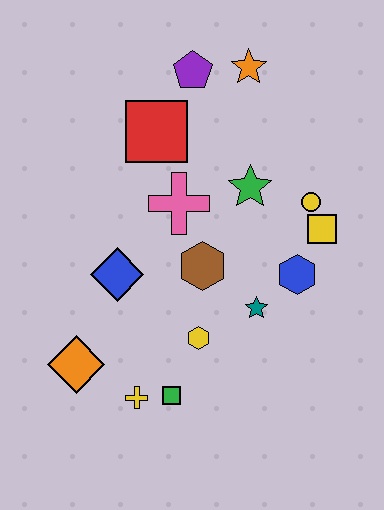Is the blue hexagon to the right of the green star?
Yes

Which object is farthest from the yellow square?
The orange diamond is farthest from the yellow square.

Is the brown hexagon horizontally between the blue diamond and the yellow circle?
Yes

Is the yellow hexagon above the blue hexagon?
No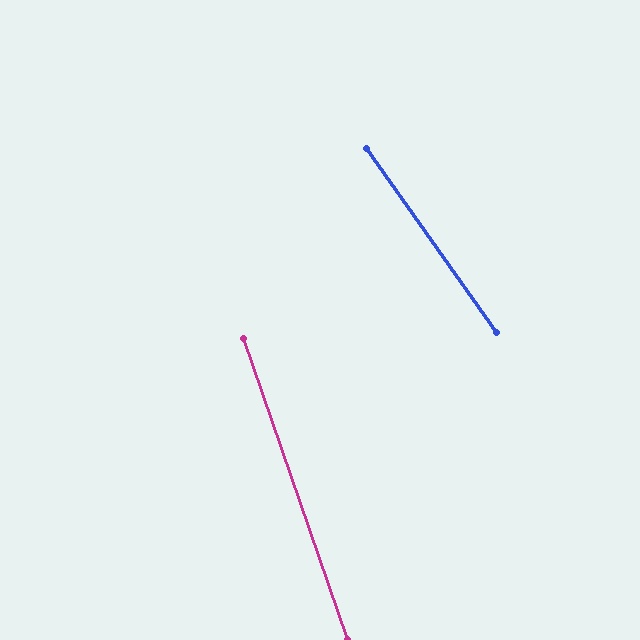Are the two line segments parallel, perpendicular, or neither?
Neither parallel nor perpendicular — they differ by about 16°.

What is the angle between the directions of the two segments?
Approximately 16 degrees.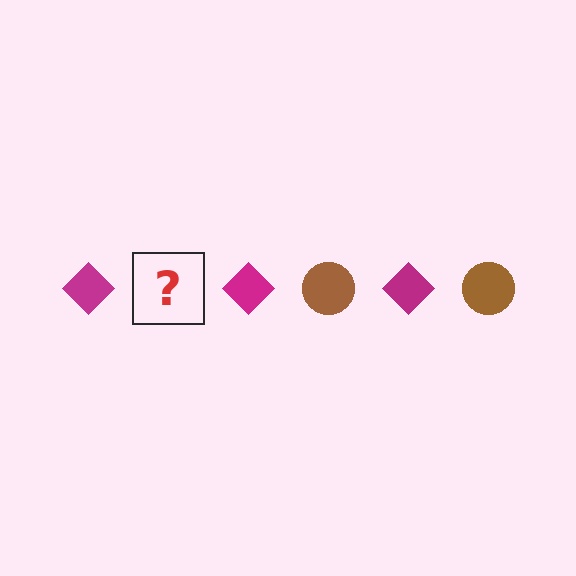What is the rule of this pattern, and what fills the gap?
The rule is that the pattern alternates between magenta diamond and brown circle. The gap should be filled with a brown circle.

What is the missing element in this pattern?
The missing element is a brown circle.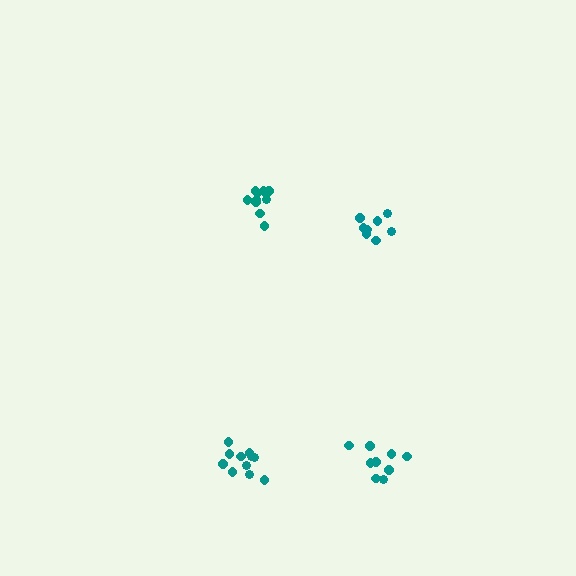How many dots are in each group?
Group 1: 8 dots, Group 2: 10 dots, Group 3: 11 dots, Group 4: 9 dots (38 total).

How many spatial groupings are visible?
There are 4 spatial groupings.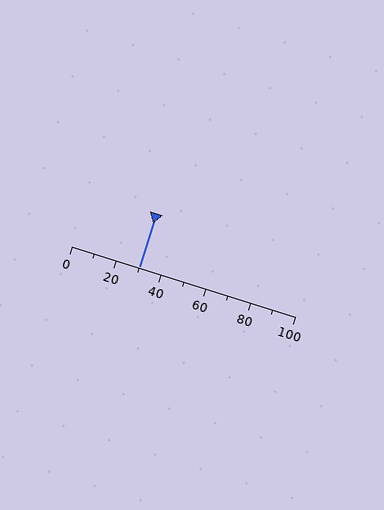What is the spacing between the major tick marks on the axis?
The major ticks are spaced 20 apart.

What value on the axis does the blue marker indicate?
The marker indicates approximately 30.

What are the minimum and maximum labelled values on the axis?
The axis runs from 0 to 100.